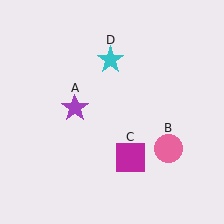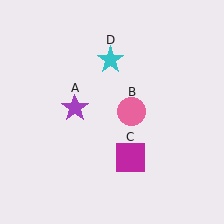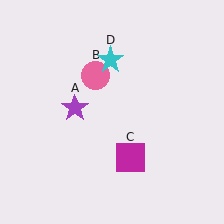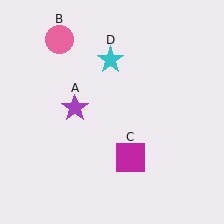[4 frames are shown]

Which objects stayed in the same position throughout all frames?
Purple star (object A) and magenta square (object C) and cyan star (object D) remained stationary.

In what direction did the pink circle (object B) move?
The pink circle (object B) moved up and to the left.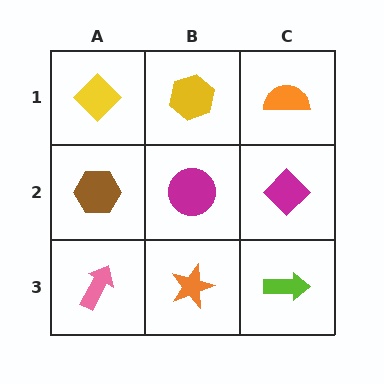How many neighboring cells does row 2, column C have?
3.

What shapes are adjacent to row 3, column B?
A magenta circle (row 2, column B), a pink arrow (row 3, column A), a lime arrow (row 3, column C).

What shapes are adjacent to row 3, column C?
A magenta diamond (row 2, column C), an orange star (row 3, column B).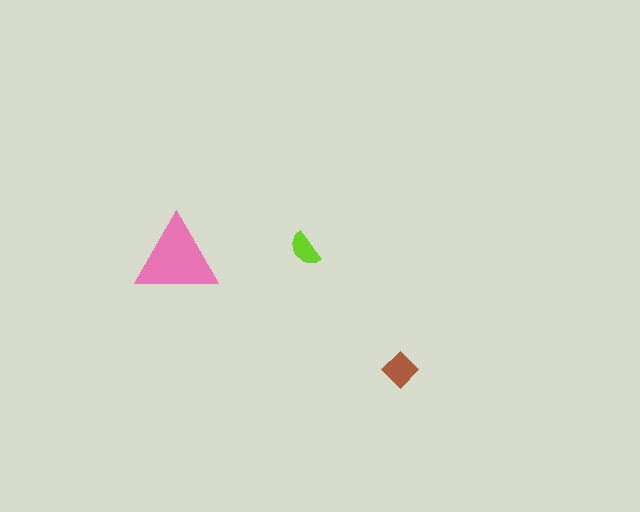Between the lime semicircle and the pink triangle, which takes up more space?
The pink triangle.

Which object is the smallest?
The lime semicircle.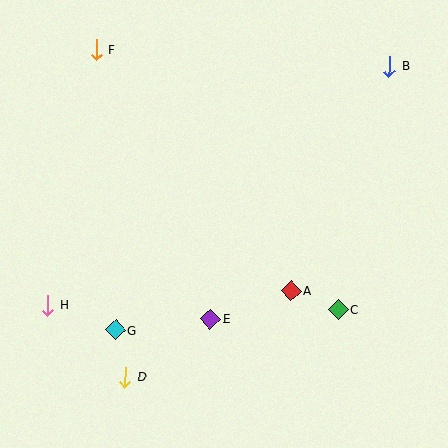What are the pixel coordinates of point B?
Point B is at (389, 66).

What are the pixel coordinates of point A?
Point A is at (291, 291).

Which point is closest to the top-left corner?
Point F is closest to the top-left corner.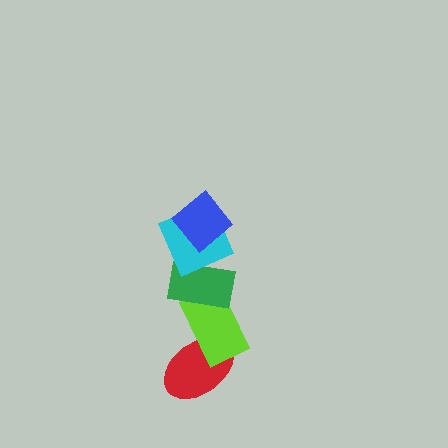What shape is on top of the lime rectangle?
The green rectangle is on top of the lime rectangle.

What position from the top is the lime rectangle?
The lime rectangle is 4th from the top.